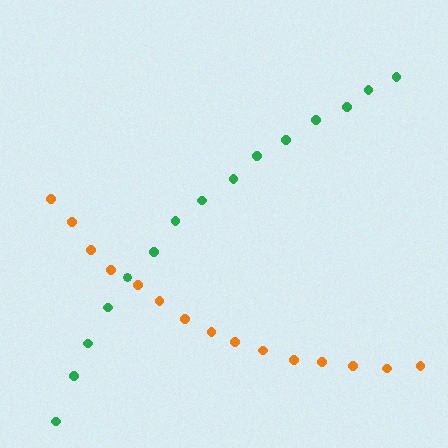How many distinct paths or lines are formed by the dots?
There are 2 distinct paths.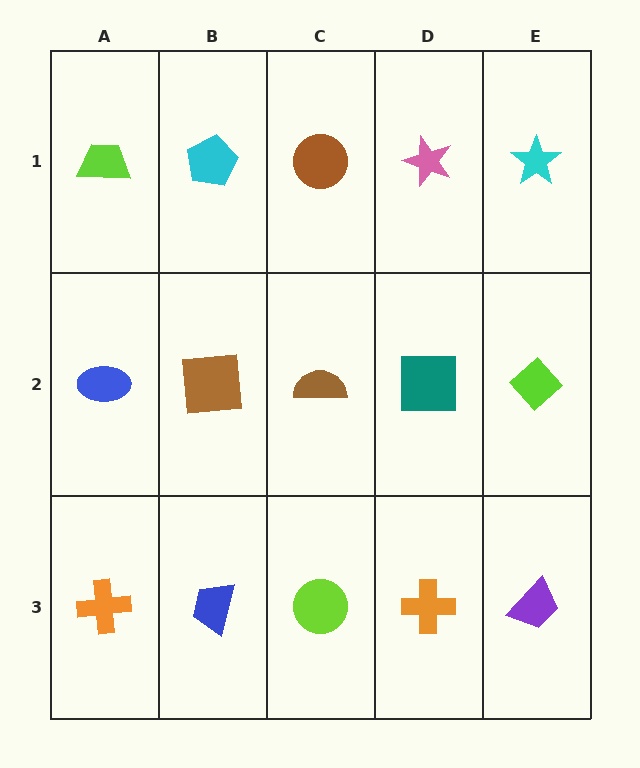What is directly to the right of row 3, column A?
A blue trapezoid.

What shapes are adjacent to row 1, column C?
A brown semicircle (row 2, column C), a cyan pentagon (row 1, column B), a pink star (row 1, column D).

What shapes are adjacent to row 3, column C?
A brown semicircle (row 2, column C), a blue trapezoid (row 3, column B), an orange cross (row 3, column D).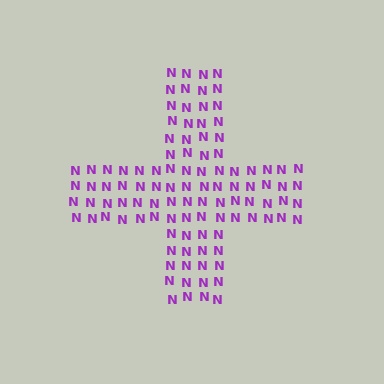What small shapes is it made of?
It is made of small letter N's.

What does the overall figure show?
The overall figure shows a cross.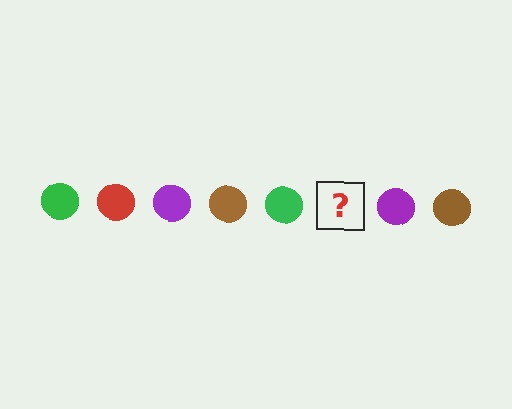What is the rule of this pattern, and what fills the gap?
The rule is that the pattern cycles through green, red, purple, brown circles. The gap should be filled with a red circle.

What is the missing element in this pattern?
The missing element is a red circle.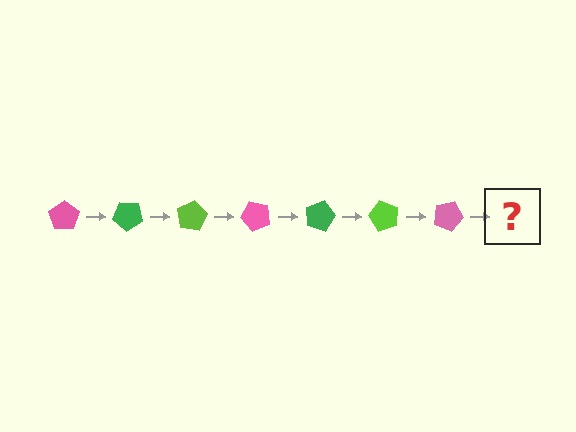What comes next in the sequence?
The next element should be a green pentagon, rotated 280 degrees from the start.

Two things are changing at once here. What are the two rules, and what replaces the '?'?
The two rules are that it rotates 40 degrees each step and the color cycles through pink, green, and lime. The '?' should be a green pentagon, rotated 280 degrees from the start.